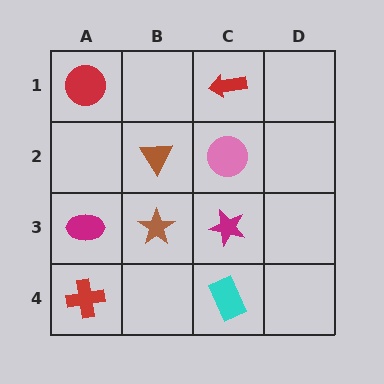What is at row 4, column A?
A red cross.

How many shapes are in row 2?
2 shapes.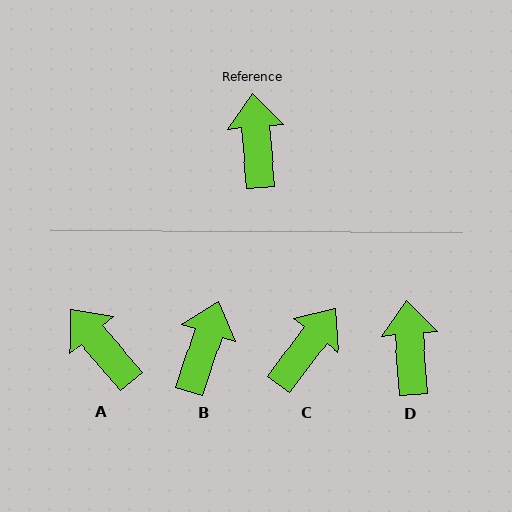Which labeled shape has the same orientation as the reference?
D.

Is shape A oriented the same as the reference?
No, it is off by about 36 degrees.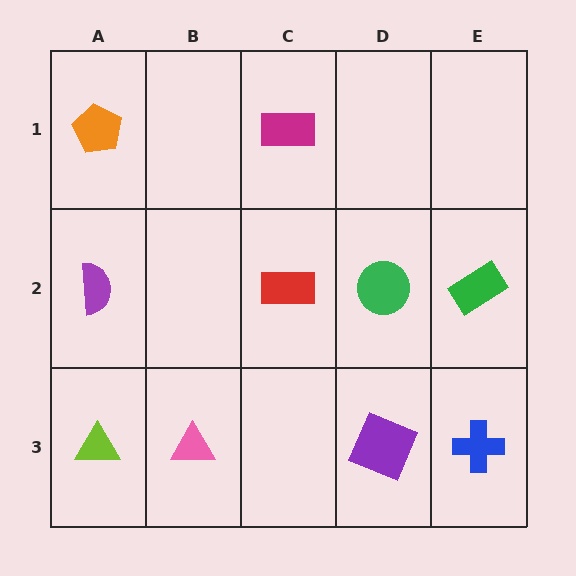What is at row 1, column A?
An orange pentagon.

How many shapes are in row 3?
4 shapes.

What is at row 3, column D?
A purple square.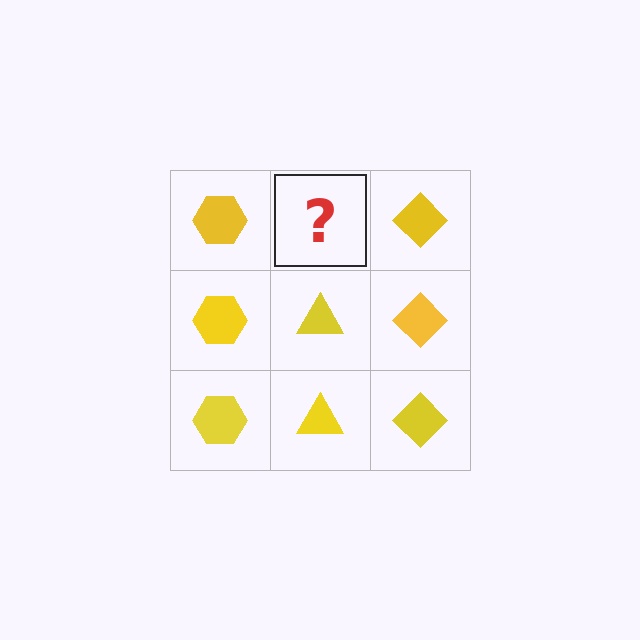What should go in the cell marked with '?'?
The missing cell should contain a yellow triangle.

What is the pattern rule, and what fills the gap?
The rule is that each column has a consistent shape. The gap should be filled with a yellow triangle.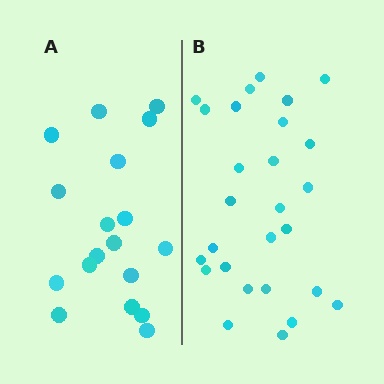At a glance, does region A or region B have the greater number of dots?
Region B (the right region) has more dots.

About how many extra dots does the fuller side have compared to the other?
Region B has roughly 8 or so more dots than region A.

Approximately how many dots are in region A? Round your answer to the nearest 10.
About 20 dots. (The exact count is 18, which rounds to 20.)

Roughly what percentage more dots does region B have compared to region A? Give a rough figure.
About 50% more.